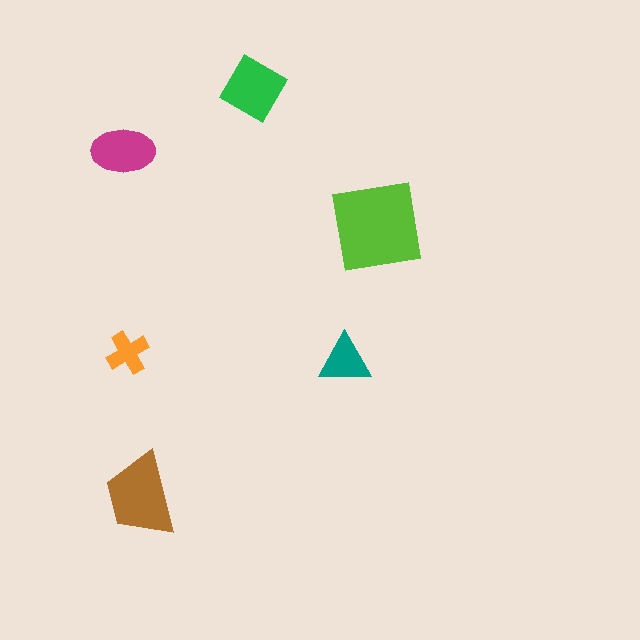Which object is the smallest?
The orange cross.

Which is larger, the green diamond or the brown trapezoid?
The brown trapezoid.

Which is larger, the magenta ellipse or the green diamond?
The green diamond.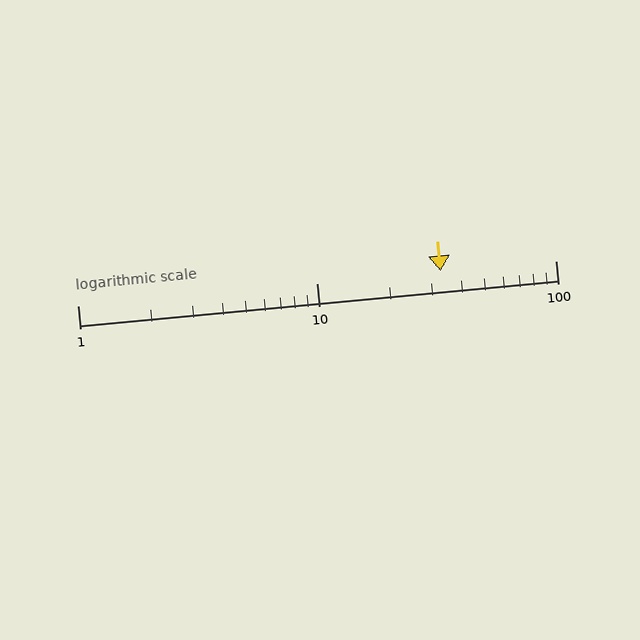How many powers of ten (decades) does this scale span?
The scale spans 2 decades, from 1 to 100.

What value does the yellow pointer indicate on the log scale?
The pointer indicates approximately 33.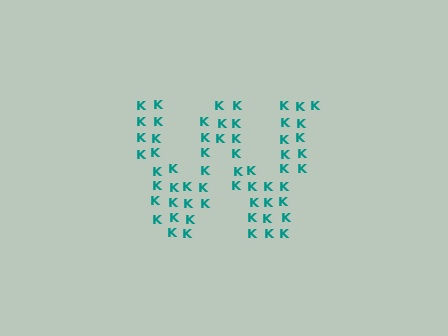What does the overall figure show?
The overall figure shows the letter W.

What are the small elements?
The small elements are letter K's.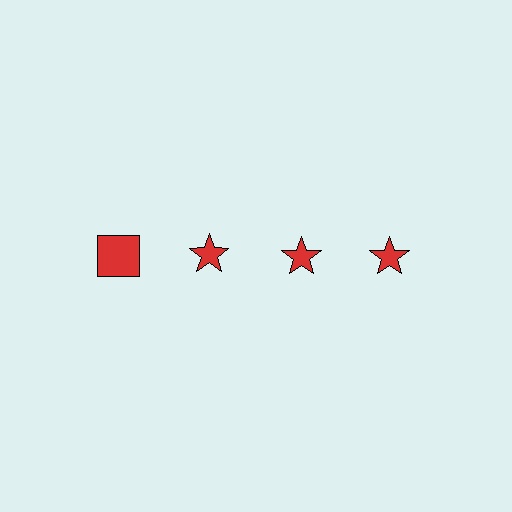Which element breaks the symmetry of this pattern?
The red square in the top row, leftmost column breaks the symmetry. All other shapes are red stars.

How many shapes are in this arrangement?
There are 4 shapes arranged in a grid pattern.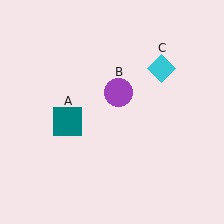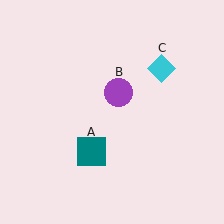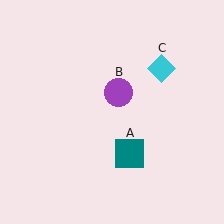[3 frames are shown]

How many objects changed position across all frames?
1 object changed position: teal square (object A).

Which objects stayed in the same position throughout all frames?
Purple circle (object B) and cyan diamond (object C) remained stationary.